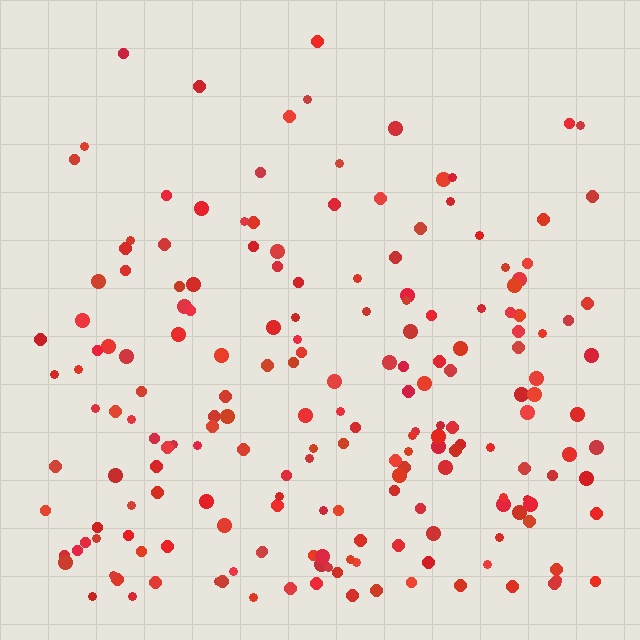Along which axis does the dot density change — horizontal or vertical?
Vertical.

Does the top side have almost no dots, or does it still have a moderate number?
Still a moderate number, just noticeably fewer than the bottom.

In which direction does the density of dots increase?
From top to bottom, with the bottom side densest.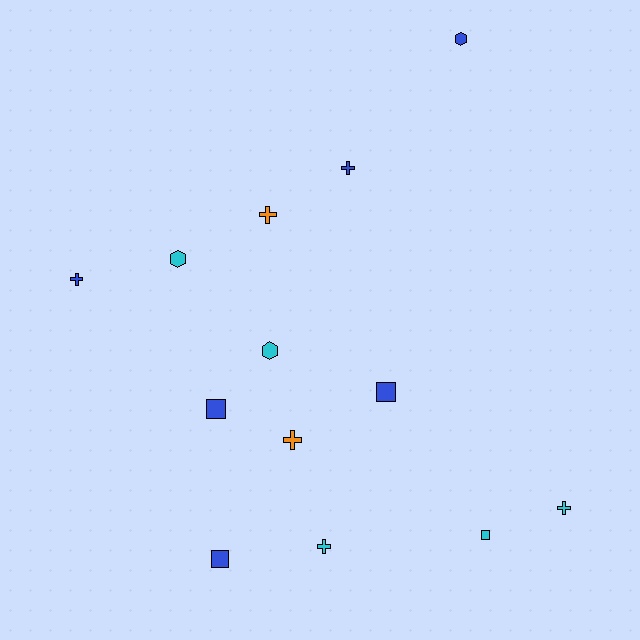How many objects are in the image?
There are 13 objects.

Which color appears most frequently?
Blue, with 6 objects.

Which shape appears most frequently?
Cross, with 6 objects.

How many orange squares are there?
There are no orange squares.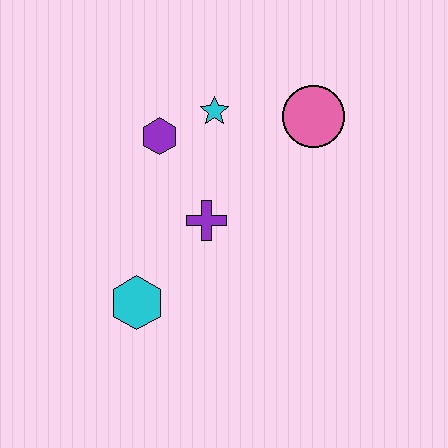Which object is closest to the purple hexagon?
The cyan star is closest to the purple hexagon.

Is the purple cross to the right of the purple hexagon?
Yes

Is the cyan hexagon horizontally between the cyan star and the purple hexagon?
No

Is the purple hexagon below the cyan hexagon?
No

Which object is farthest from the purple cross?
The pink circle is farthest from the purple cross.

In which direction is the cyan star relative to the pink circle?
The cyan star is to the left of the pink circle.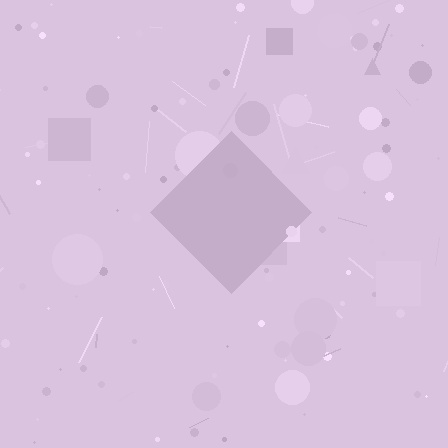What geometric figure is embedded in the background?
A diamond is embedded in the background.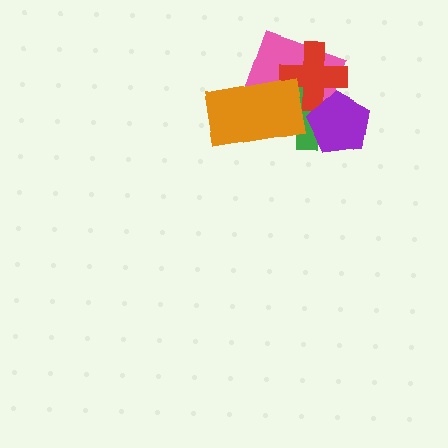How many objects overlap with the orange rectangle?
3 objects overlap with the orange rectangle.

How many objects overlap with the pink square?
4 objects overlap with the pink square.